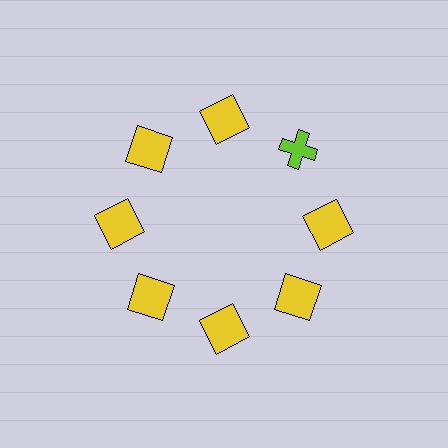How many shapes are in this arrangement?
There are 8 shapes arranged in a ring pattern.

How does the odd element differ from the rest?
It differs in both color (lime instead of yellow) and shape (cross instead of square).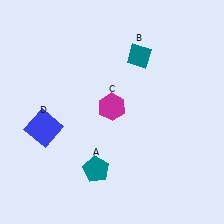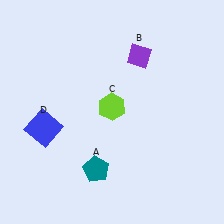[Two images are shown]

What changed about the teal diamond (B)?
In Image 1, B is teal. In Image 2, it changed to purple.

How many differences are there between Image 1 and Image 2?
There are 2 differences between the two images.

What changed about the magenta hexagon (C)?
In Image 1, C is magenta. In Image 2, it changed to lime.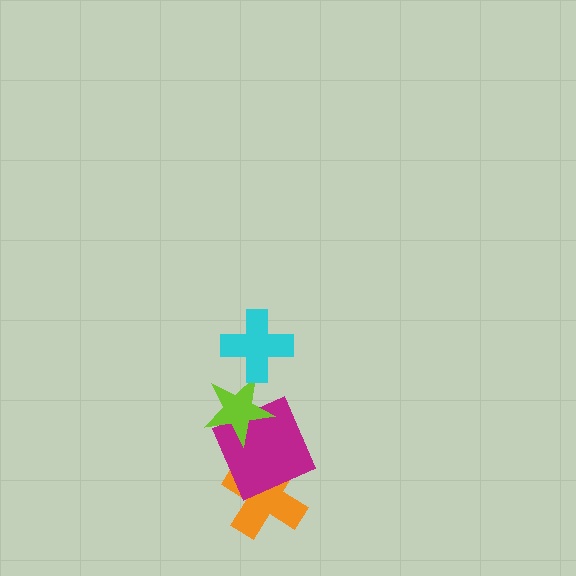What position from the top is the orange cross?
The orange cross is 4th from the top.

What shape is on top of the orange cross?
The magenta square is on top of the orange cross.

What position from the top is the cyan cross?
The cyan cross is 1st from the top.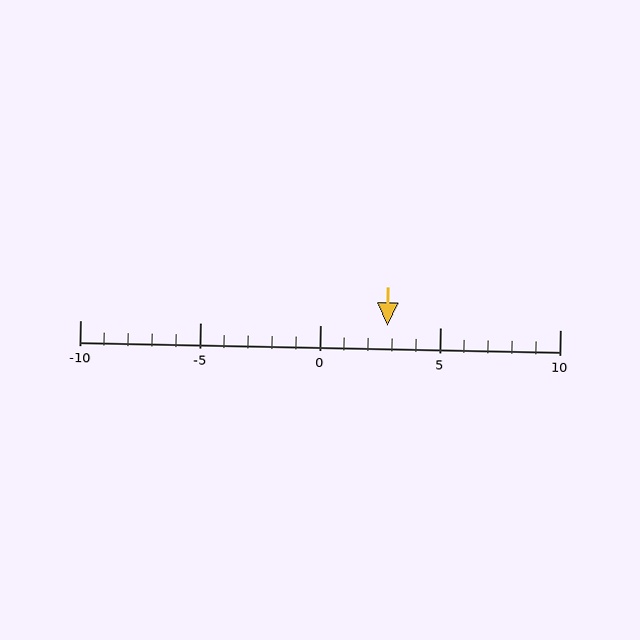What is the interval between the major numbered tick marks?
The major tick marks are spaced 5 units apart.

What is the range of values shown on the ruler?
The ruler shows values from -10 to 10.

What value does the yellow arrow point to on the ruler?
The yellow arrow points to approximately 3.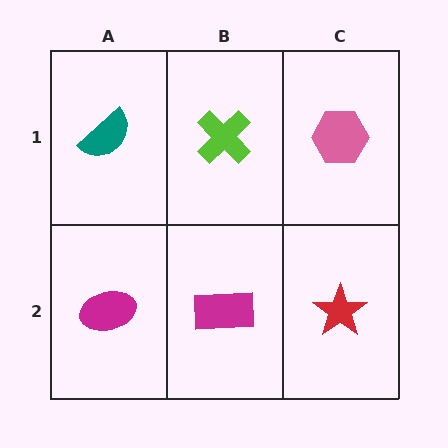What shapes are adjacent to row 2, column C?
A pink hexagon (row 1, column C), a magenta rectangle (row 2, column B).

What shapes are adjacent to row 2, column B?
A lime cross (row 1, column B), a magenta ellipse (row 2, column A), a red star (row 2, column C).